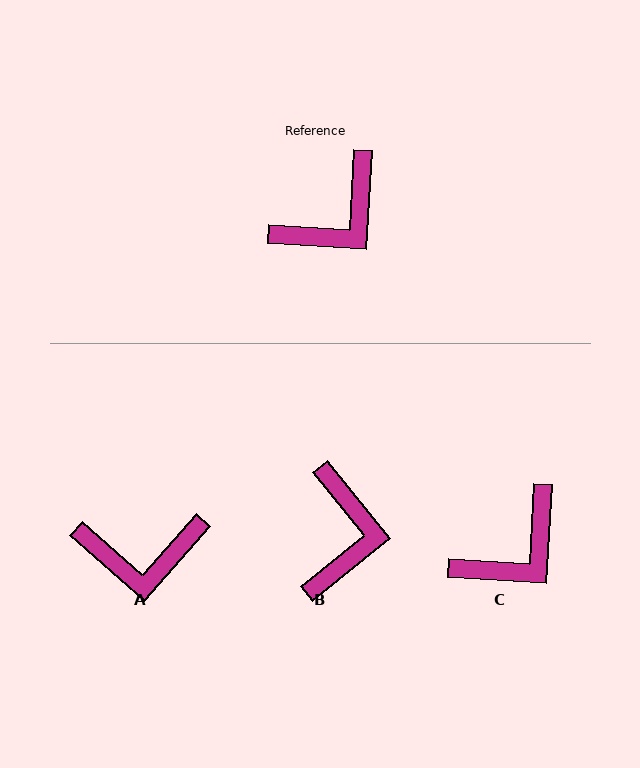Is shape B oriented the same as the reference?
No, it is off by about 42 degrees.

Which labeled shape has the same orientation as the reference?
C.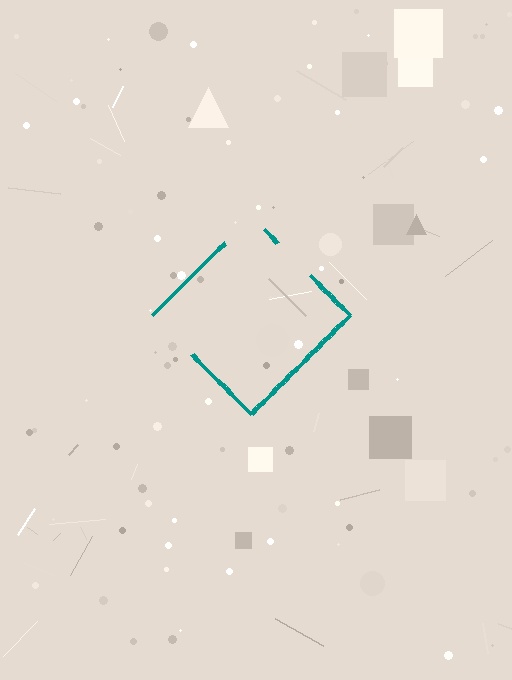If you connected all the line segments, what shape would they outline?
They would outline a diamond.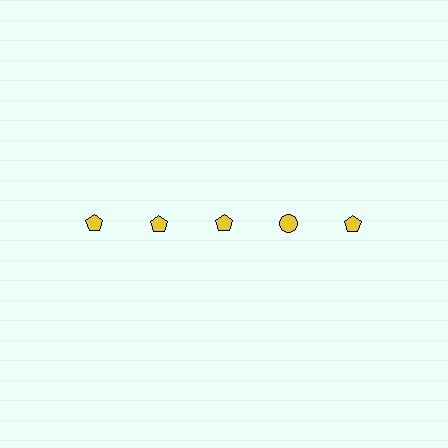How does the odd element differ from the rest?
It has a different shape: circle instead of pentagon.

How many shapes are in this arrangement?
There are 5 shapes arranged in a grid pattern.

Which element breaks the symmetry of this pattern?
The yellow circle in the top row, second from right column breaks the symmetry. All other shapes are yellow pentagons.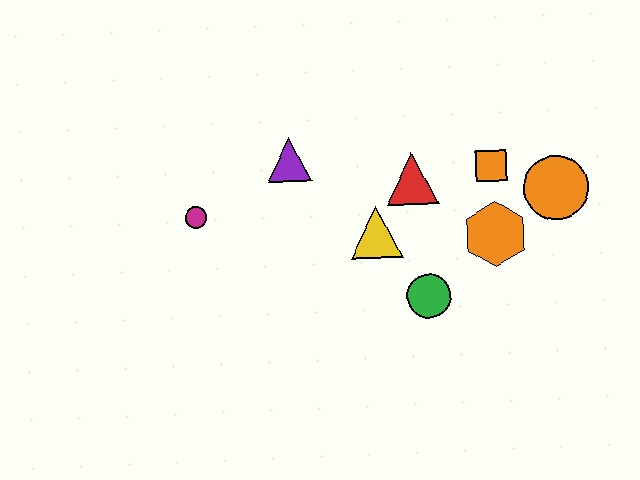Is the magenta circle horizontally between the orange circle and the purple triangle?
No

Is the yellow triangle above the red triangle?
No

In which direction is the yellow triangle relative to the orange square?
The yellow triangle is to the left of the orange square.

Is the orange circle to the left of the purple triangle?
No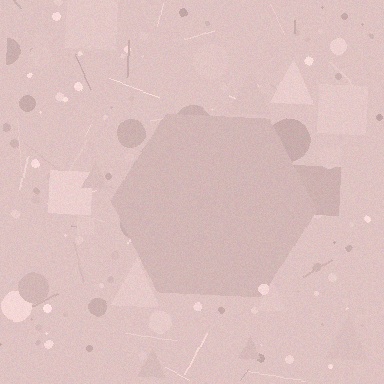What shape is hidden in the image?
A hexagon is hidden in the image.